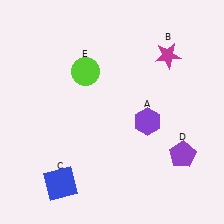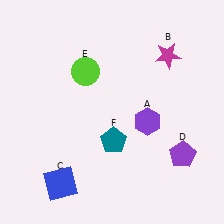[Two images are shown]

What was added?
A teal pentagon (F) was added in Image 2.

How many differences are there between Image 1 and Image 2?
There is 1 difference between the two images.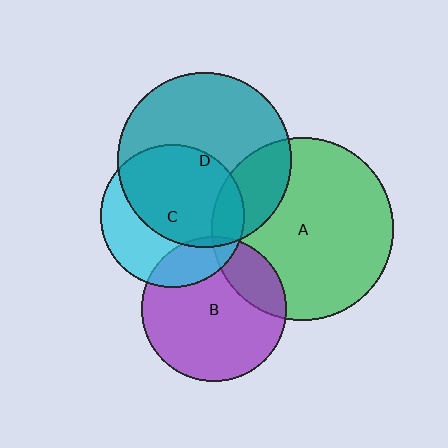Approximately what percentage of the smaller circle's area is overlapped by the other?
Approximately 15%.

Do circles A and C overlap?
Yes.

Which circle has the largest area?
Circle A (green).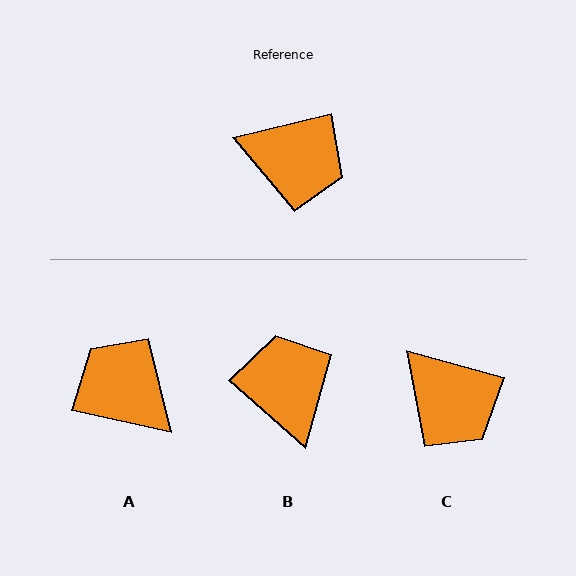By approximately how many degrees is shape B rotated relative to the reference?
Approximately 125 degrees counter-clockwise.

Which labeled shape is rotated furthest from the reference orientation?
A, about 154 degrees away.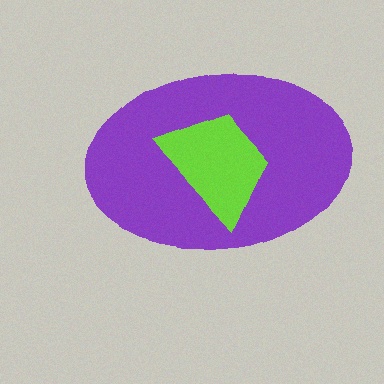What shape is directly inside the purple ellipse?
The lime trapezoid.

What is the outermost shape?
The purple ellipse.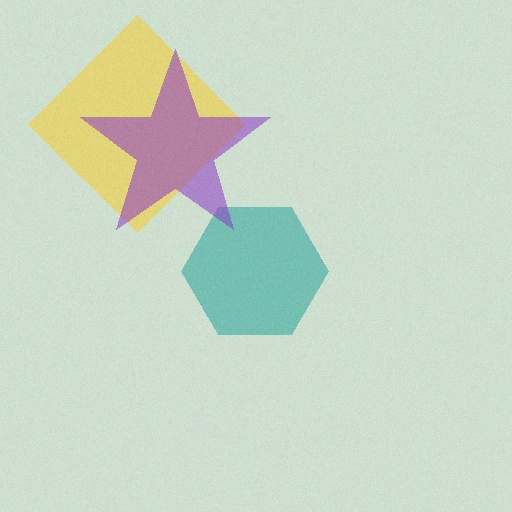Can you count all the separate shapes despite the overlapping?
Yes, there are 3 separate shapes.